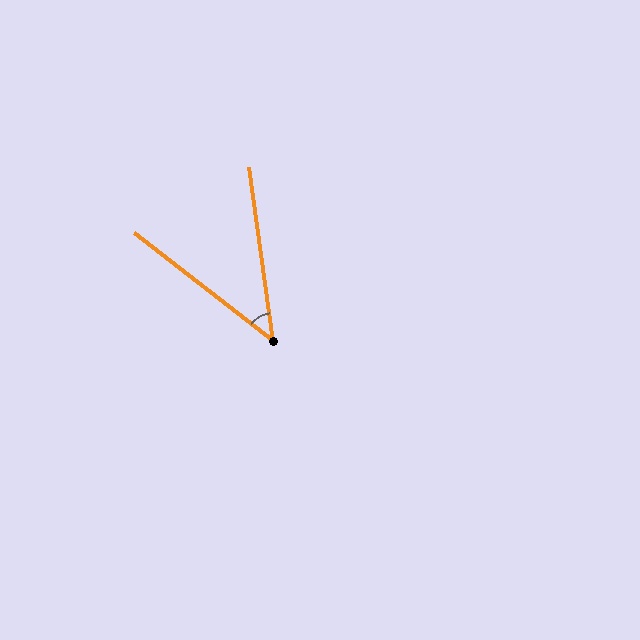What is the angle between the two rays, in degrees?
Approximately 44 degrees.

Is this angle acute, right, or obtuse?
It is acute.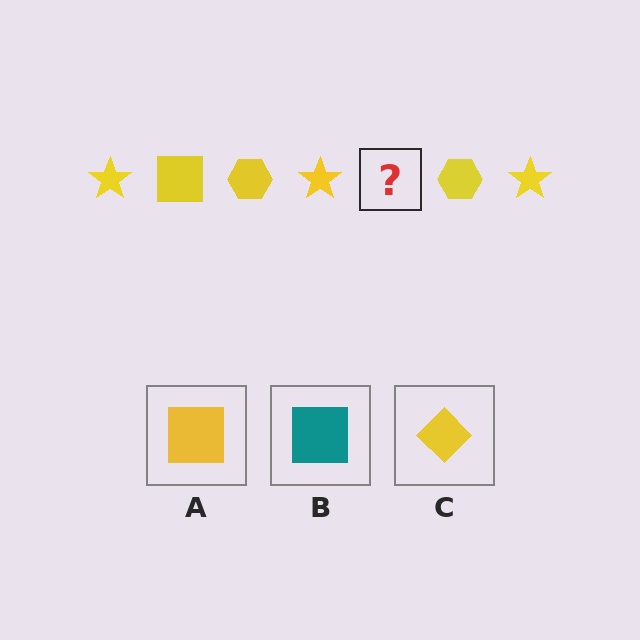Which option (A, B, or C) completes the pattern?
A.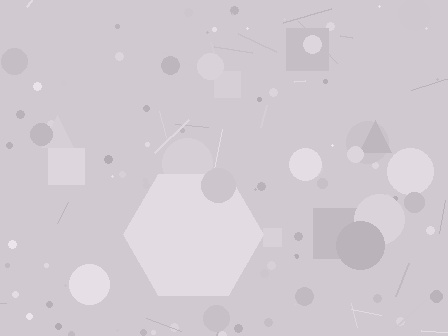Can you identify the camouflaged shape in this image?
The camouflaged shape is a hexagon.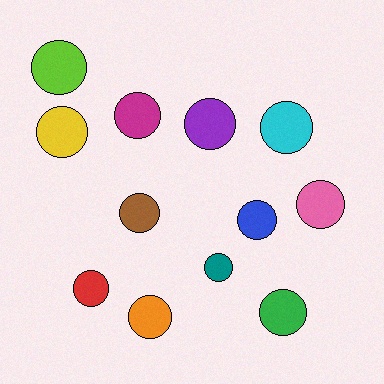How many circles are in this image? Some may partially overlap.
There are 12 circles.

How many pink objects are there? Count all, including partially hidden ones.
There is 1 pink object.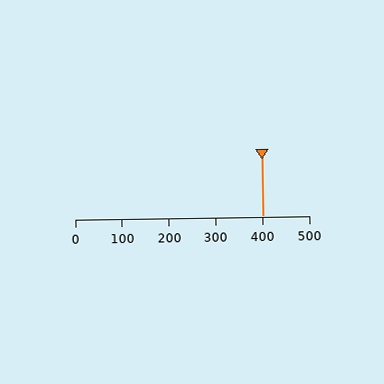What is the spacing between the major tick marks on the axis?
The major ticks are spaced 100 apart.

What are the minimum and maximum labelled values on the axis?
The axis runs from 0 to 500.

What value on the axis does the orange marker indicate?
The marker indicates approximately 400.